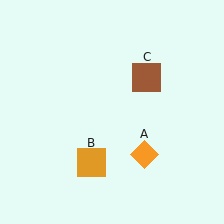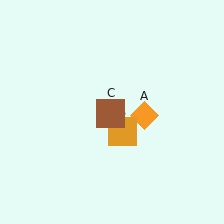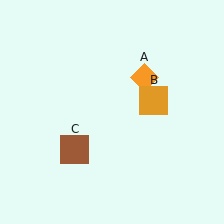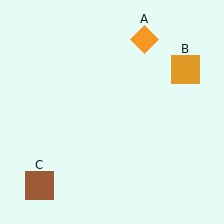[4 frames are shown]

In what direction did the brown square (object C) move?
The brown square (object C) moved down and to the left.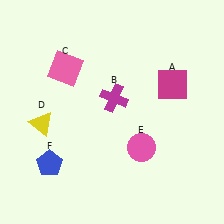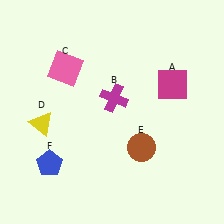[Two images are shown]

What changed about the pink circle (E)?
In Image 1, E is pink. In Image 2, it changed to brown.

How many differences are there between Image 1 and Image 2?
There is 1 difference between the two images.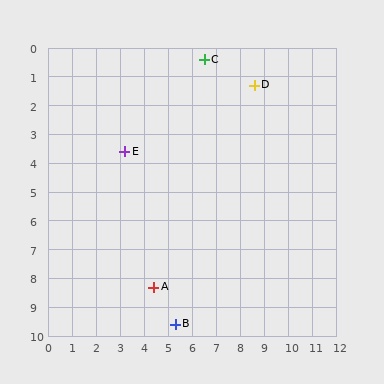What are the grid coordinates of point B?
Point B is at approximately (5.3, 9.6).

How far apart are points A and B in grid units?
Points A and B are about 1.6 grid units apart.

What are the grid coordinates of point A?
Point A is at approximately (4.4, 8.3).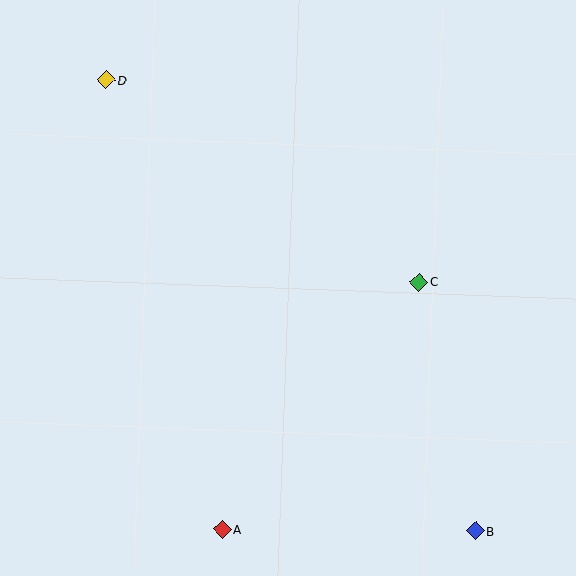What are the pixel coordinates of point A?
Point A is at (222, 530).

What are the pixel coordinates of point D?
Point D is at (106, 80).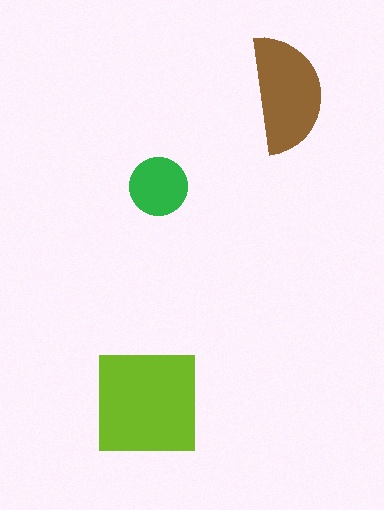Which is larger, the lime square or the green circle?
The lime square.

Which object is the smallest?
The green circle.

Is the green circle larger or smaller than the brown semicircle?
Smaller.